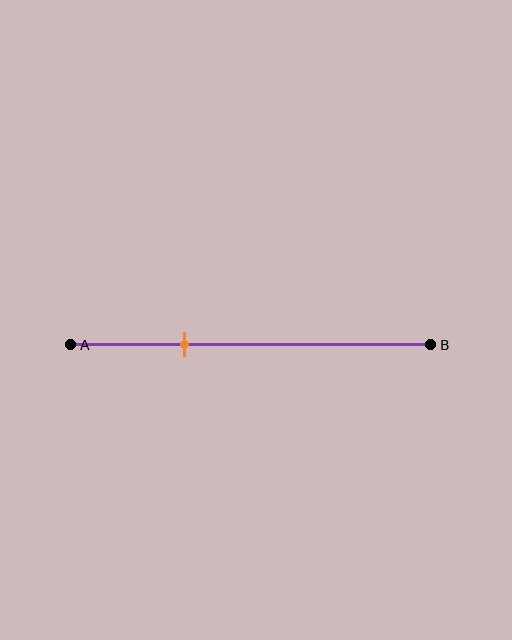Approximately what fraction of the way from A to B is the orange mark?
The orange mark is approximately 30% of the way from A to B.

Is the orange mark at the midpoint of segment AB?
No, the mark is at about 30% from A, not at the 50% midpoint.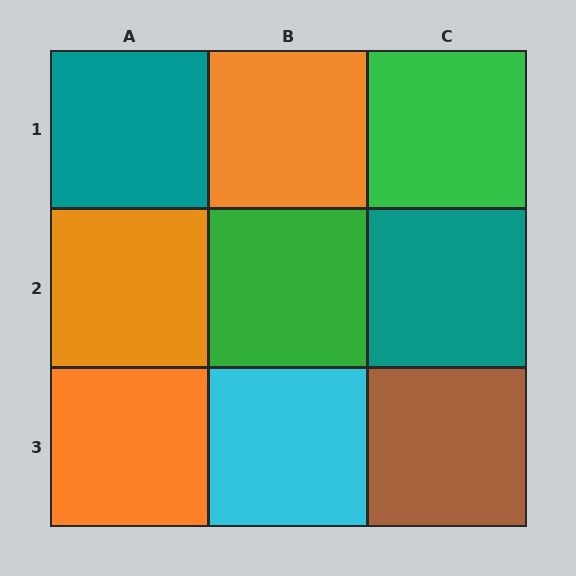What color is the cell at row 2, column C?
Teal.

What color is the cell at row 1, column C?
Green.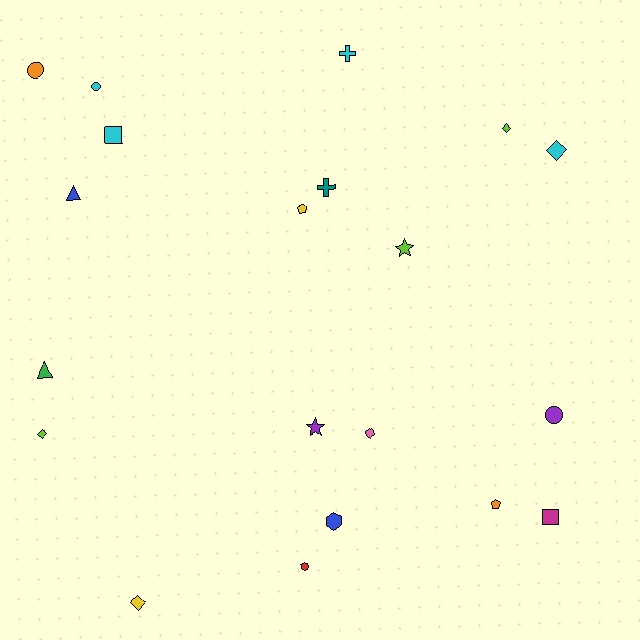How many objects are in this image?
There are 20 objects.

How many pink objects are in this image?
There is 1 pink object.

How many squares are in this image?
There are 2 squares.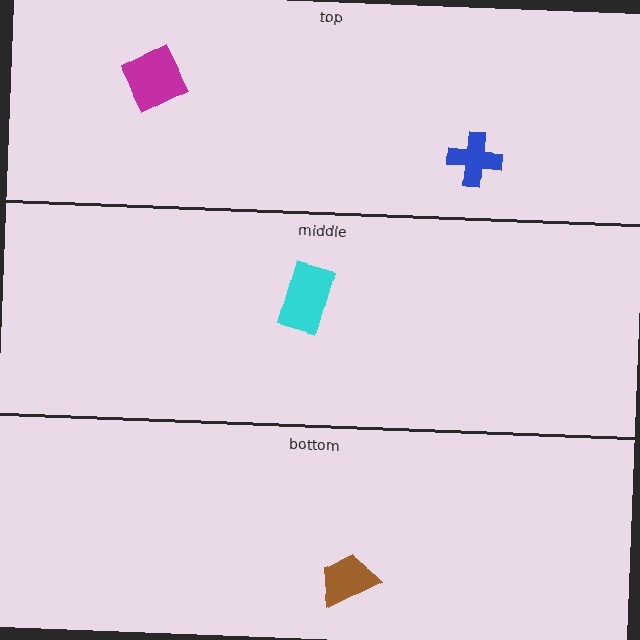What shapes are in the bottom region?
The brown trapezoid.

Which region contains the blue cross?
The top region.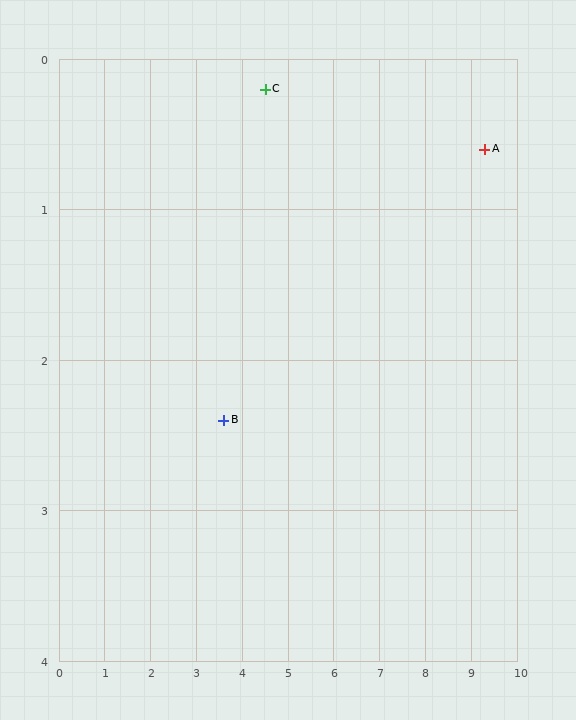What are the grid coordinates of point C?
Point C is at approximately (4.5, 0.2).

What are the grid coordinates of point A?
Point A is at approximately (9.3, 0.6).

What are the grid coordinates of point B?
Point B is at approximately (3.6, 2.4).